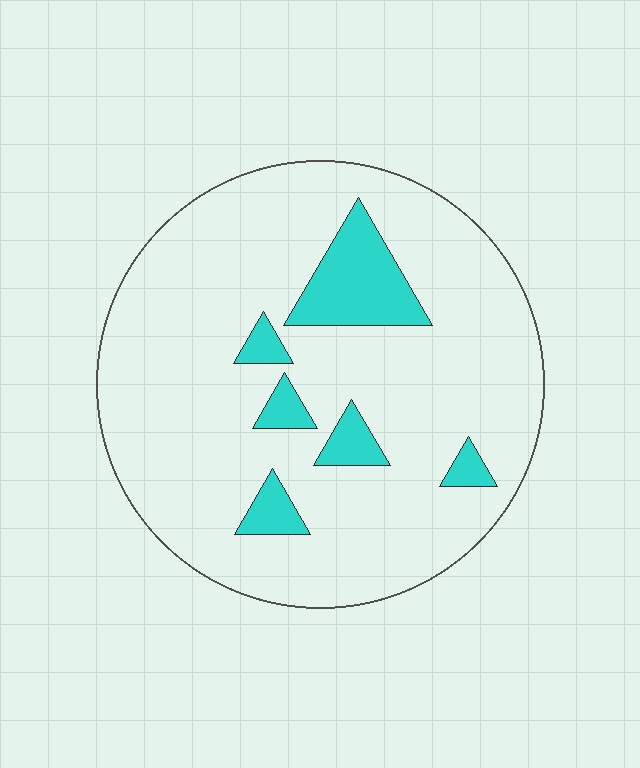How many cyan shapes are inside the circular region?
6.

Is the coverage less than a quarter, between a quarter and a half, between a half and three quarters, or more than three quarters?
Less than a quarter.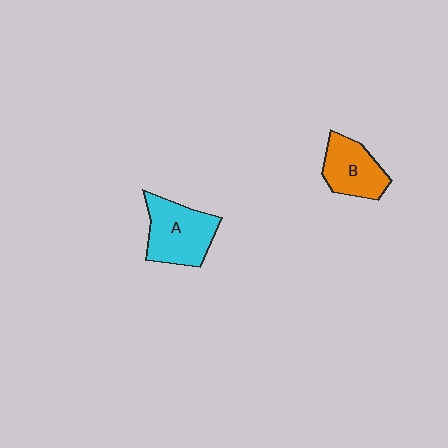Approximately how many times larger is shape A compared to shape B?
Approximately 1.3 times.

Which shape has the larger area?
Shape A (cyan).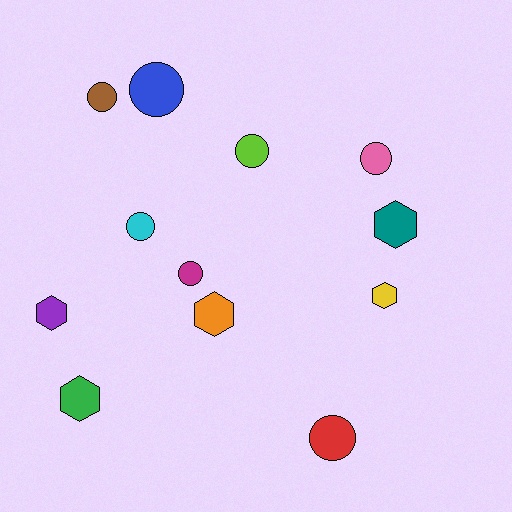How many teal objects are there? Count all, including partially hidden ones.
There is 1 teal object.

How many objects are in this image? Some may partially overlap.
There are 12 objects.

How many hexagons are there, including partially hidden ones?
There are 5 hexagons.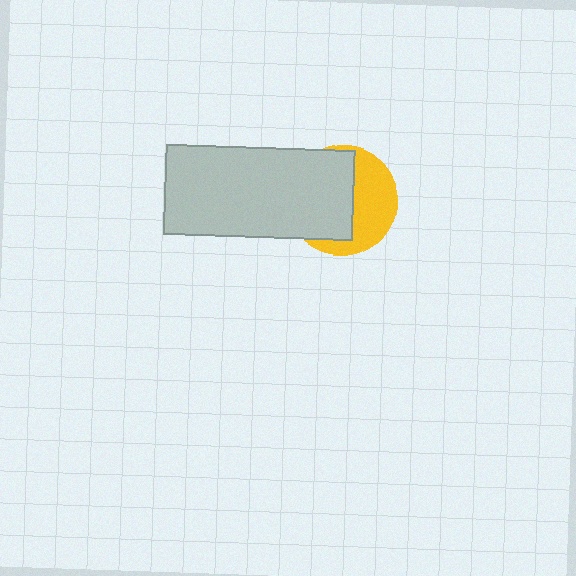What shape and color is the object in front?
The object in front is a light gray rectangle.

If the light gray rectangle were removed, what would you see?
You would see the complete yellow circle.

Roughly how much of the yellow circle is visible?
A small part of it is visible (roughly 43%).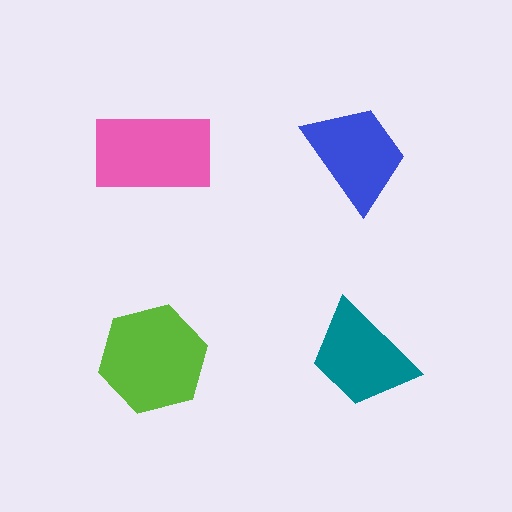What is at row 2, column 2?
A teal trapezoid.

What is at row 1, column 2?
A blue trapezoid.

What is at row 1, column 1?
A pink rectangle.